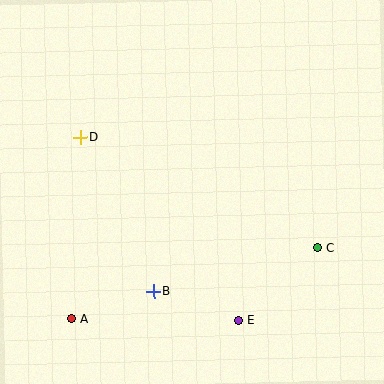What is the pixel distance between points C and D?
The distance between C and D is 262 pixels.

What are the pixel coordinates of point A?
Point A is at (71, 319).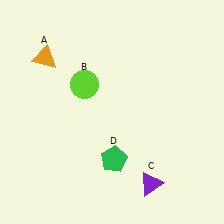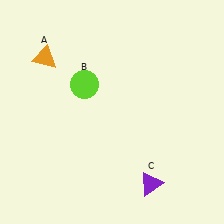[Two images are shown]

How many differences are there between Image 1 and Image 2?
There is 1 difference between the two images.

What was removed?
The green pentagon (D) was removed in Image 2.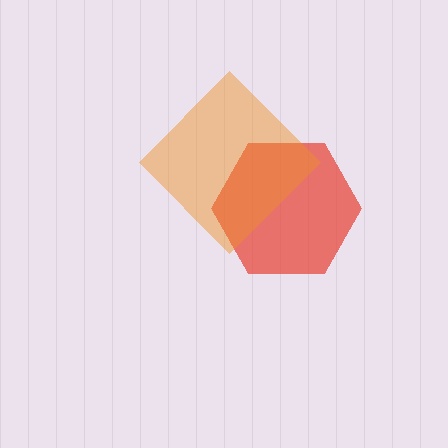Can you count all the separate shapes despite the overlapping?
Yes, there are 2 separate shapes.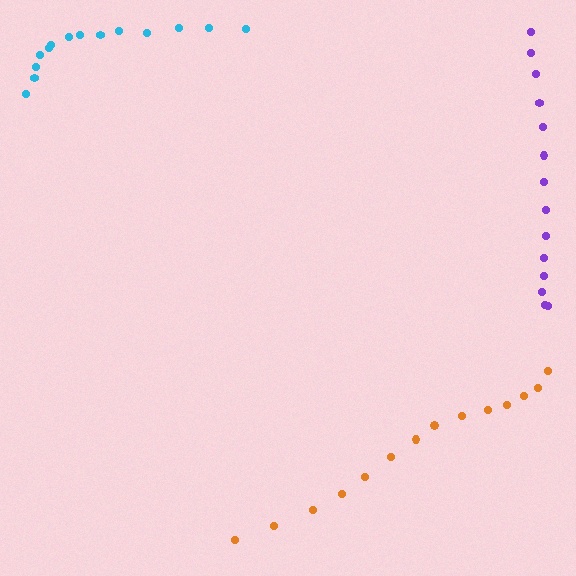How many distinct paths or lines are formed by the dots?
There are 3 distinct paths.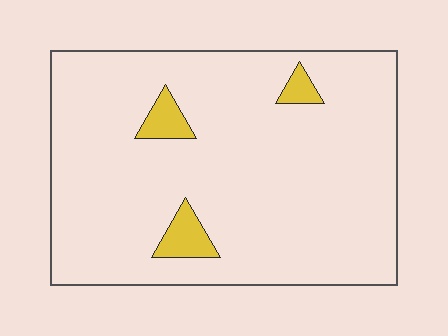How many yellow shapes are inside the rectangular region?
3.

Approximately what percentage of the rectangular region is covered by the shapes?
Approximately 5%.